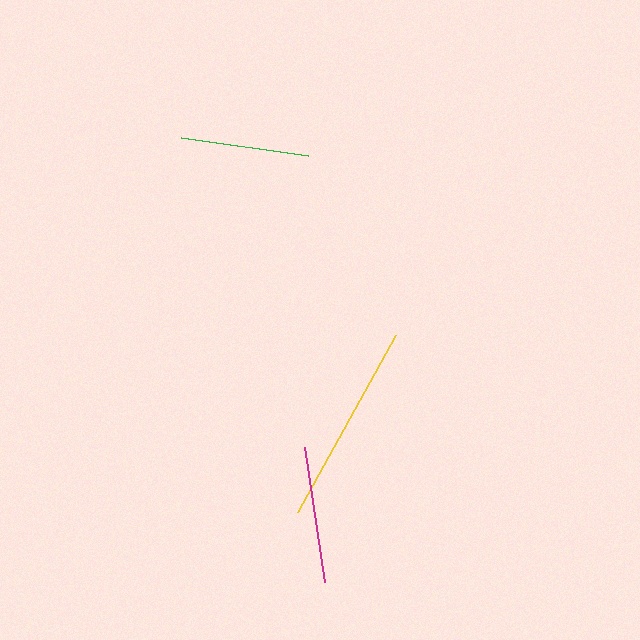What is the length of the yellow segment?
The yellow segment is approximately 202 pixels long.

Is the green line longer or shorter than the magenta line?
The magenta line is longer than the green line.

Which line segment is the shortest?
The green line is the shortest at approximately 128 pixels.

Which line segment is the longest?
The yellow line is the longest at approximately 202 pixels.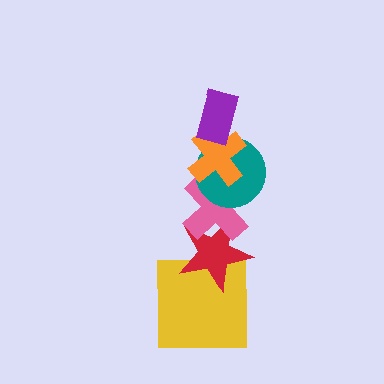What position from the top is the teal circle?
The teal circle is 3rd from the top.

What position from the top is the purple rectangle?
The purple rectangle is 1st from the top.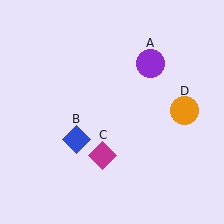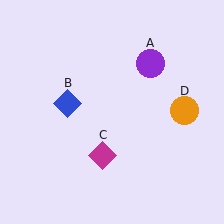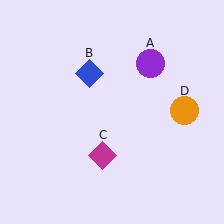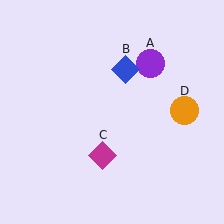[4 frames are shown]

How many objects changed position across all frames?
1 object changed position: blue diamond (object B).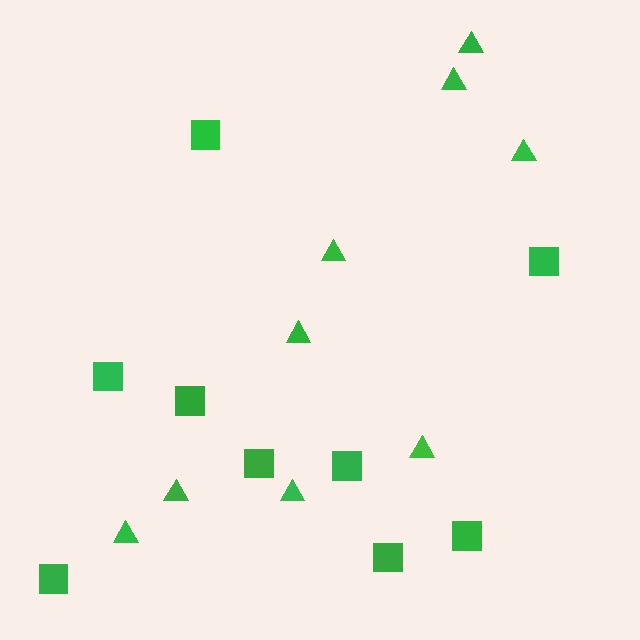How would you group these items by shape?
There are 2 groups: one group of triangles (9) and one group of squares (9).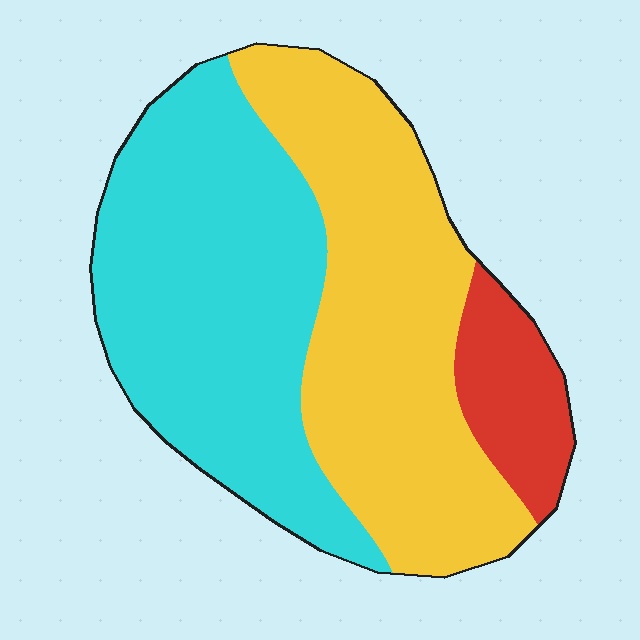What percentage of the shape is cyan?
Cyan covers around 45% of the shape.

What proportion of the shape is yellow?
Yellow covers 44% of the shape.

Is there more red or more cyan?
Cyan.